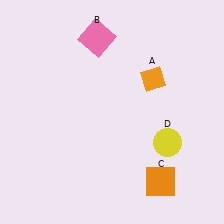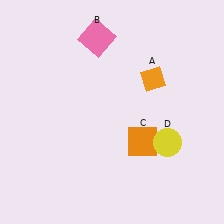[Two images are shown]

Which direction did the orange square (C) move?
The orange square (C) moved up.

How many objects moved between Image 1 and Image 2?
1 object moved between the two images.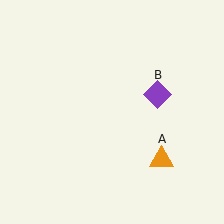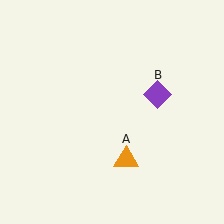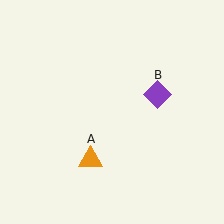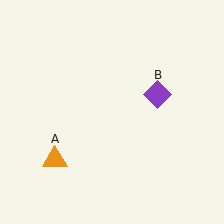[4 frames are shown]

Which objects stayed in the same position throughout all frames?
Purple diamond (object B) remained stationary.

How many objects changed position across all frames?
1 object changed position: orange triangle (object A).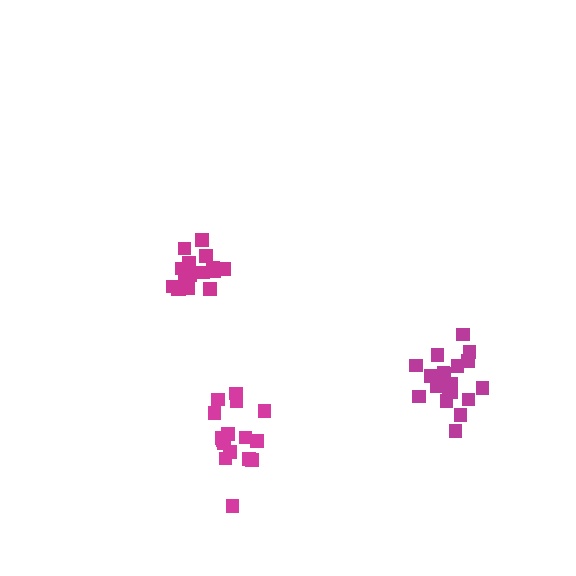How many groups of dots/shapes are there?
There are 3 groups.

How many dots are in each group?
Group 1: 19 dots, Group 2: 17 dots, Group 3: 16 dots (52 total).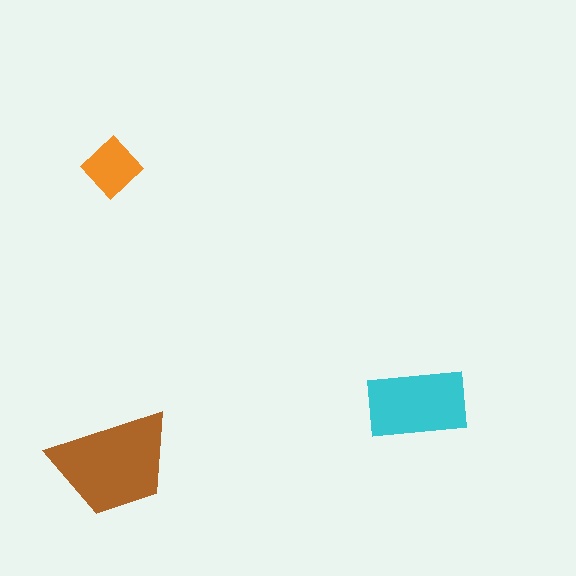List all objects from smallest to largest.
The orange diamond, the cyan rectangle, the brown trapezoid.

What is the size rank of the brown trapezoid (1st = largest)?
1st.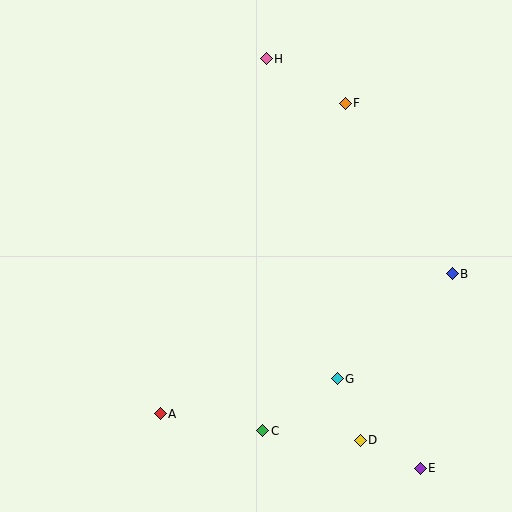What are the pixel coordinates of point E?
Point E is at (420, 468).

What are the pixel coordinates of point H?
Point H is at (266, 59).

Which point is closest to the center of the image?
Point G at (337, 379) is closest to the center.